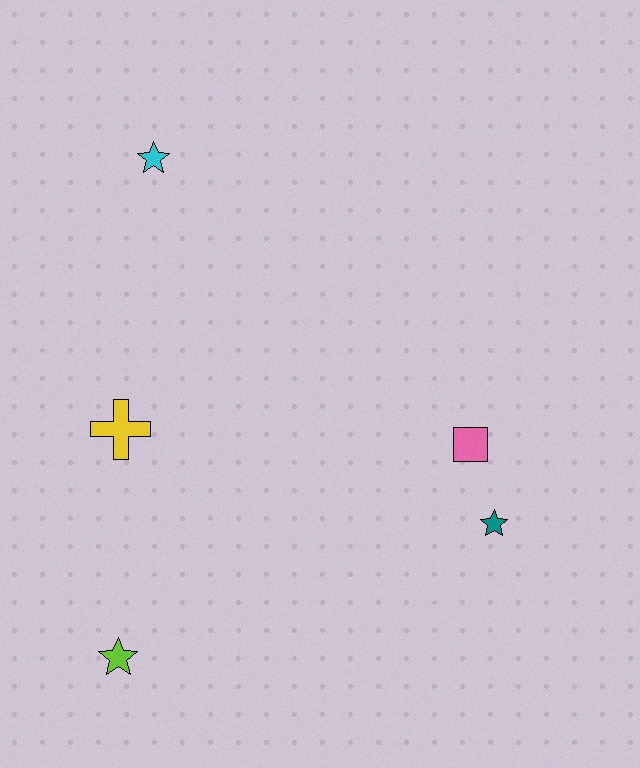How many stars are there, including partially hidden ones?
There are 3 stars.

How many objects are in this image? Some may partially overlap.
There are 5 objects.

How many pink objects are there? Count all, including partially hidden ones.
There is 1 pink object.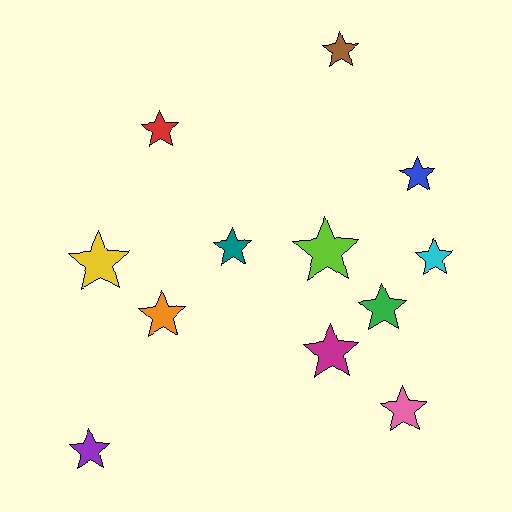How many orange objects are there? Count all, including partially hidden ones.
There is 1 orange object.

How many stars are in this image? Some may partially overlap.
There are 12 stars.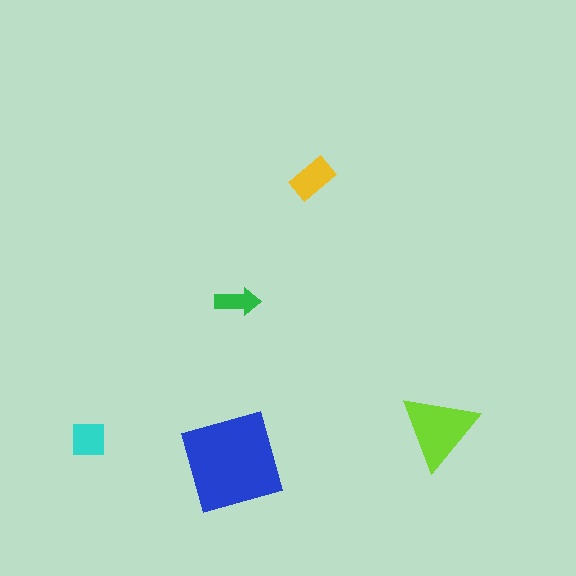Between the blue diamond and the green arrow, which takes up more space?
The blue diamond.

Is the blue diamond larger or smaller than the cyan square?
Larger.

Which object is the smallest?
The green arrow.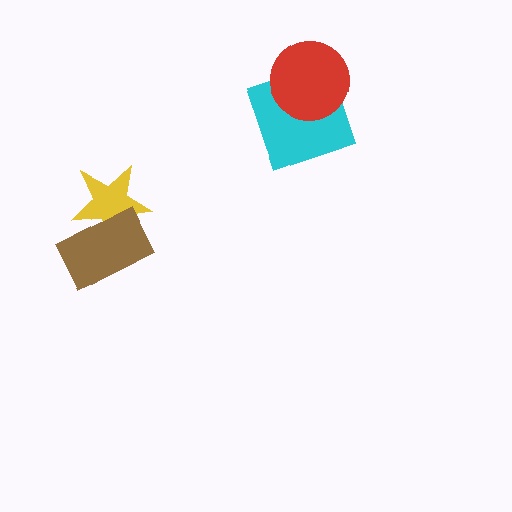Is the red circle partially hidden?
No, no other shape covers it.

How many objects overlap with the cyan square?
1 object overlaps with the cyan square.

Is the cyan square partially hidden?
Yes, it is partially covered by another shape.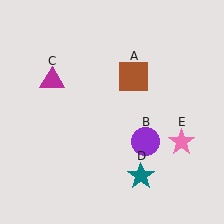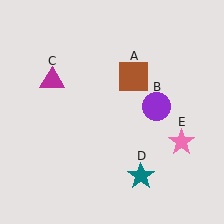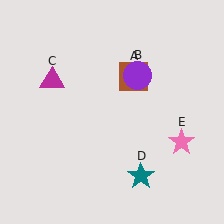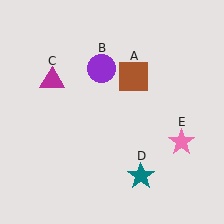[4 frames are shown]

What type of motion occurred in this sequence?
The purple circle (object B) rotated counterclockwise around the center of the scene.